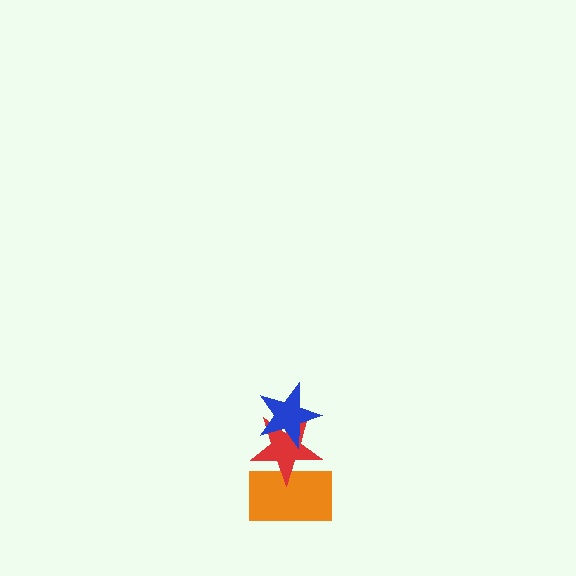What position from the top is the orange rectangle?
The orange rectangle is 3rd from the top.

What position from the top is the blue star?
The blue star is 1st from the top.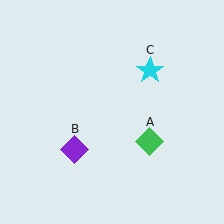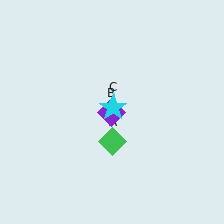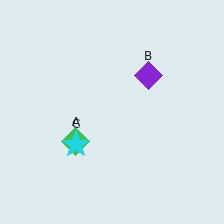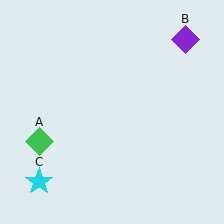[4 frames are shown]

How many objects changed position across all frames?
3 objects changed position: green diamond (object A), purple diamond (object B), cyan star (object C).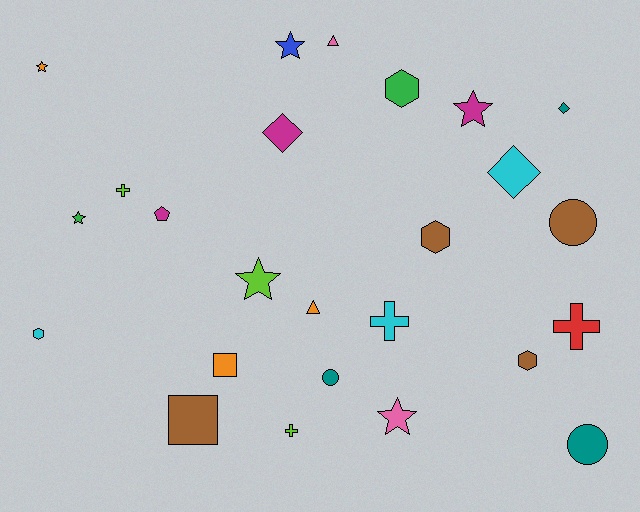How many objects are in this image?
There are 25 objects.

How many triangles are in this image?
There are 2 triangles.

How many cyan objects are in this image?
There are 3 cyan objects.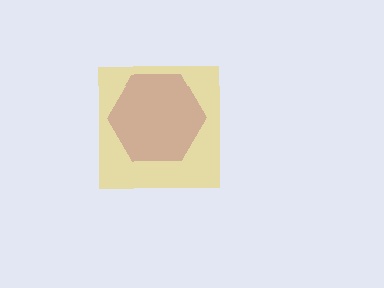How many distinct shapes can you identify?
There are 2 distinct shapes: a purple hexagon, a yellow square.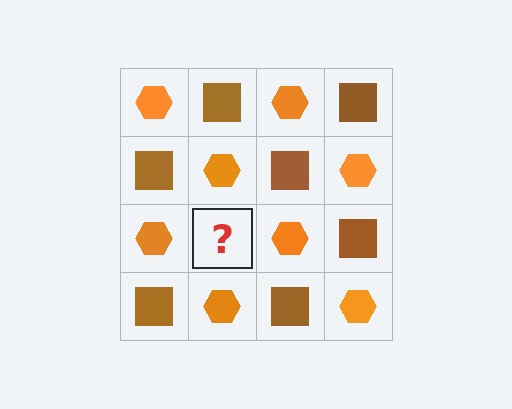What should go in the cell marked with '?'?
The missing cell should contain a brown square.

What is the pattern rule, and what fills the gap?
The rule is that it alternates orange hexagon and brown square in a checkerboard pattern. The gap should be filled with a brown square.